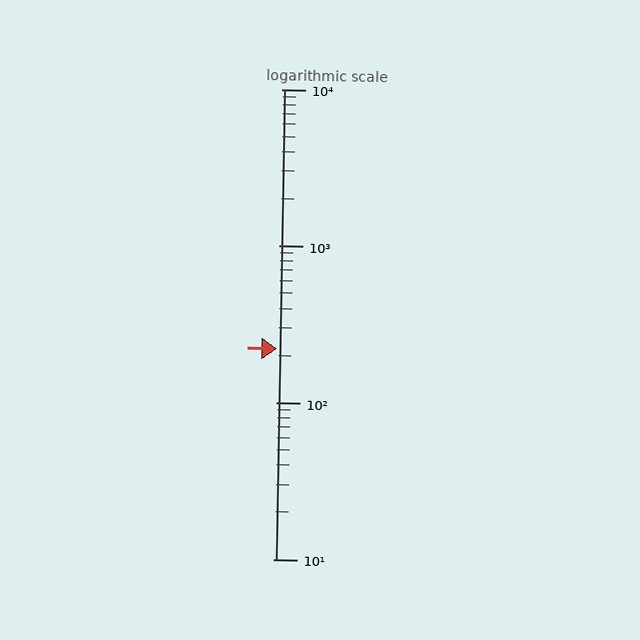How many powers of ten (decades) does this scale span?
The scale spans 3 decades, from 10 to 10000.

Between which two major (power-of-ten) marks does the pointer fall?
The pointer is between 100 and 1000.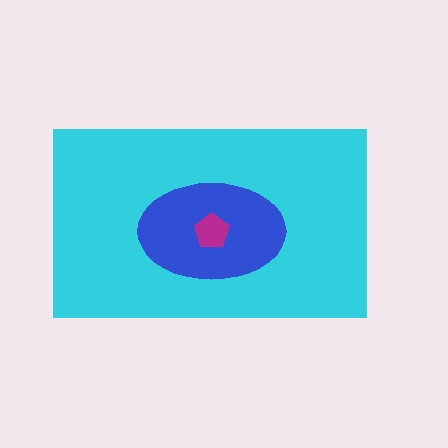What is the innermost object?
The magenta pentagon.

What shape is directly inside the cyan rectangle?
The blue ellipse.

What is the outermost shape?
The cyan rectangle.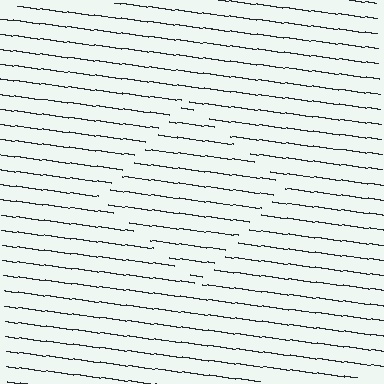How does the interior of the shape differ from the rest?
The interior of the shape contains the same grating, shifted by half a period — the contour is defined by the phase discontinuity where line-ends from the inner and outer gratings abut.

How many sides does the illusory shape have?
4 sides — the line-ends trace a square.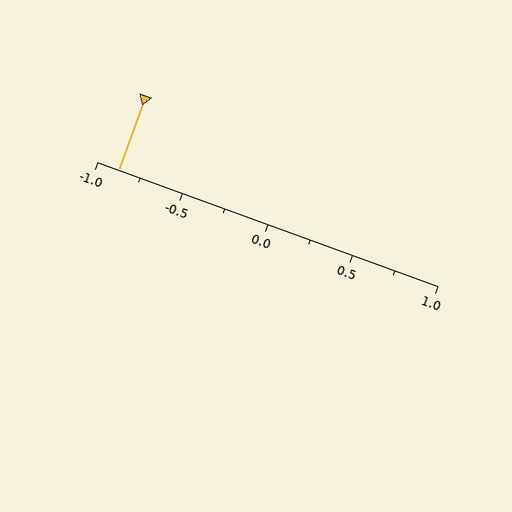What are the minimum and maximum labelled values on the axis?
The axis runs from -1.0 to 1.0.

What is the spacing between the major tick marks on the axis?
The major ticks are spaced 0.5 apart.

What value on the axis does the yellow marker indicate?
The marker indicates approximately -0.88.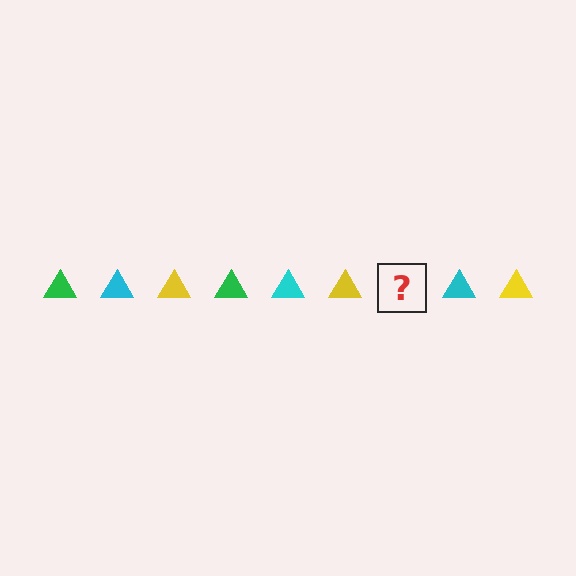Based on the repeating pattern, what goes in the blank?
The blank should be a green triangle.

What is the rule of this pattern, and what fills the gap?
The rule is that the pattern cycles through green, cyan, yellow triangles. The gap should be filled with a green triangle.